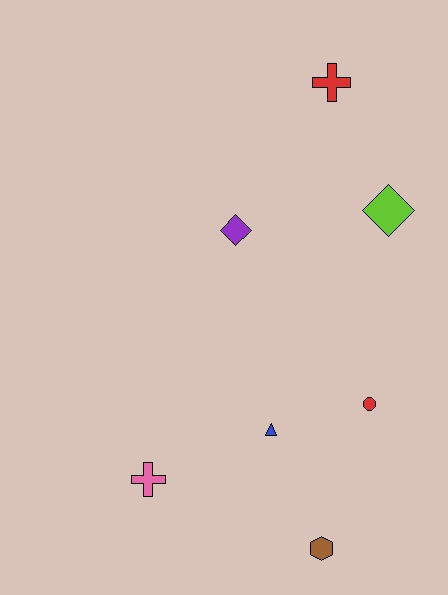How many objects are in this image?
There are 7 objects.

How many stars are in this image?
There are no stars.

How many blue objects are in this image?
There is 1 blue object.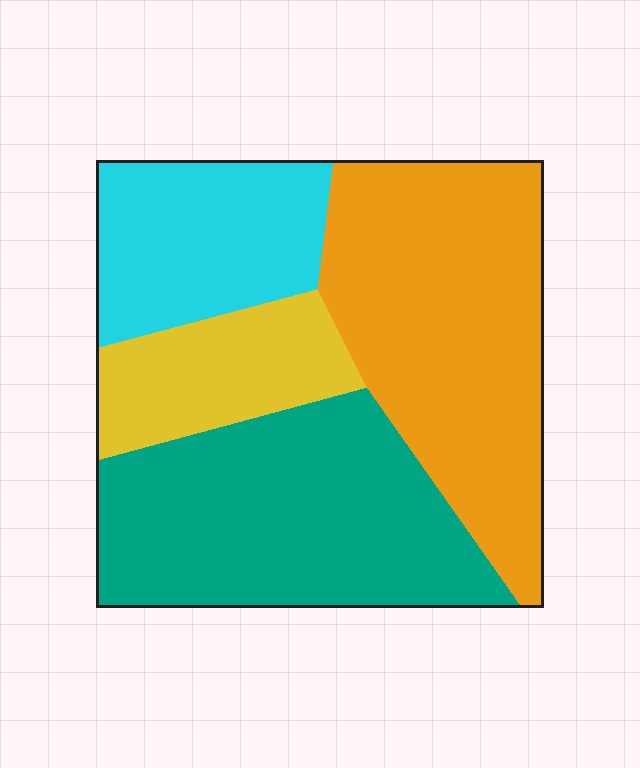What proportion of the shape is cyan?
Cyan covers around 20% of the shape.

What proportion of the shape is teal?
Teal covers about 35% of the shape.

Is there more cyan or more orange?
Orange.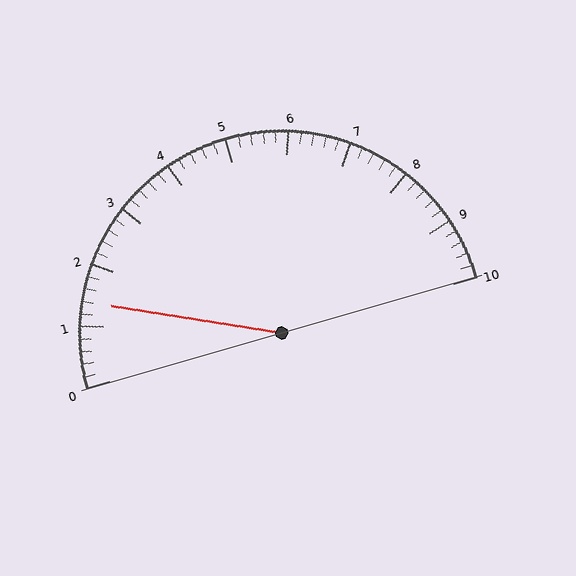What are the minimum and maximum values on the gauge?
The gauge ranges from 0 to 10.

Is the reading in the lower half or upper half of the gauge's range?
The reading is in the lower half of the range (0 to 10).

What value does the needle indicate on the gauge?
The needle indicates approximately 1.4.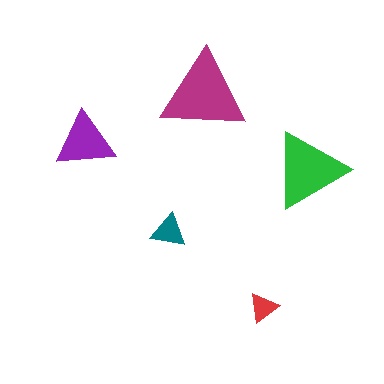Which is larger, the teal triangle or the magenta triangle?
The magenta one.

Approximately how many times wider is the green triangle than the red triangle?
About 2.5 times wider.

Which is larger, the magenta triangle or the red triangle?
The magenta one.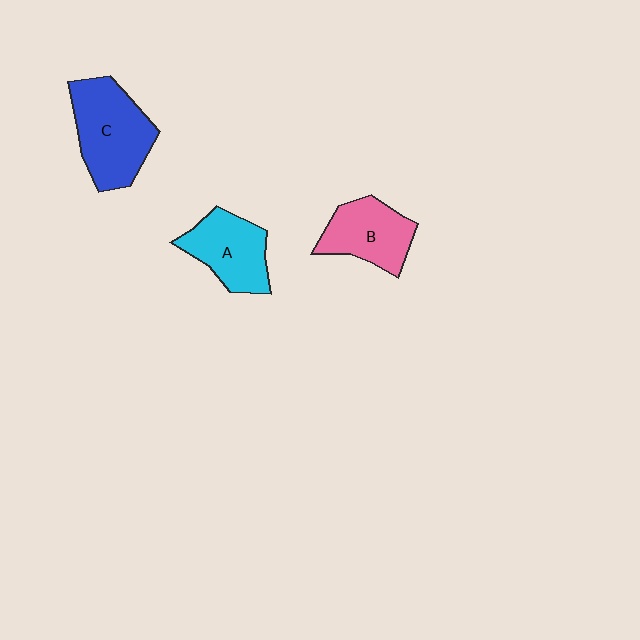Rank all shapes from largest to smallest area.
From largest to smallest: C (blue), A (cyan), B (pink).